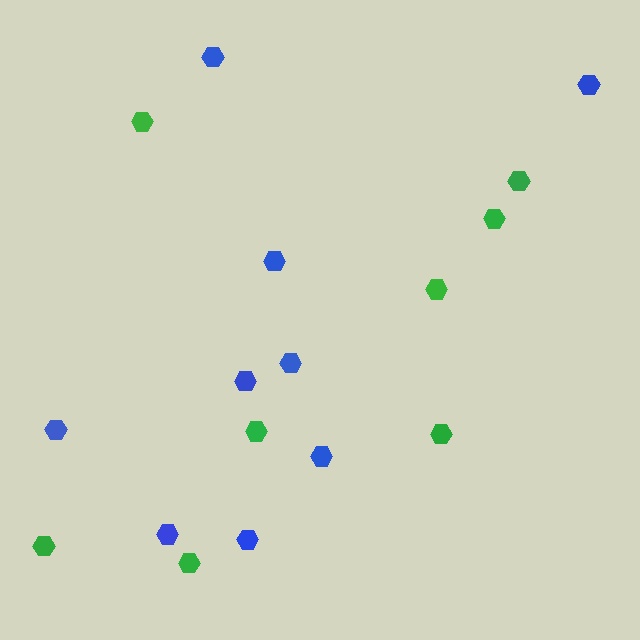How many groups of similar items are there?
There are 2 groups: one group of blue hexagons (9) and one group of green hexagons (8).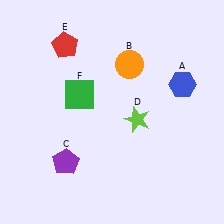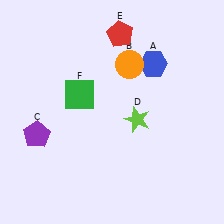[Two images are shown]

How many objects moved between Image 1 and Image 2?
3 objects moved between the two images.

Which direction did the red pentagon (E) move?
The red pentagon (E) moved right.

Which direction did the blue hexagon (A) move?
The blue hexagon (A) moved left.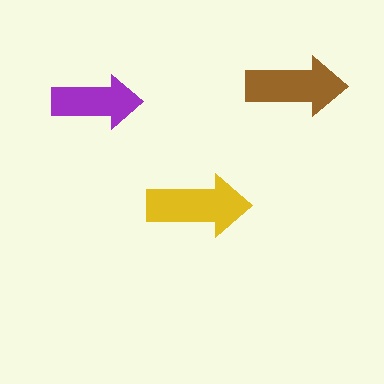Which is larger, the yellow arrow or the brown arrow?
The yellow one.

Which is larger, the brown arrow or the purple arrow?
The brown one.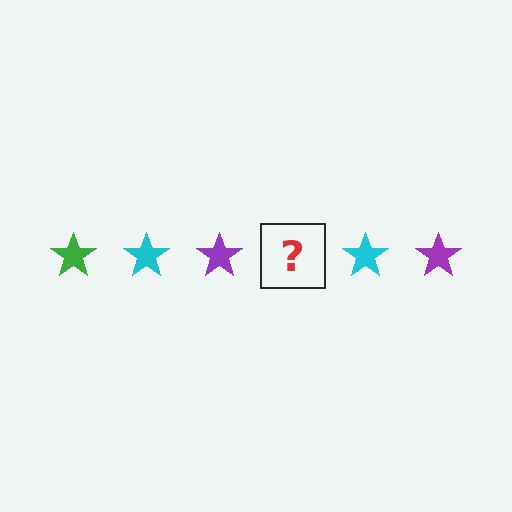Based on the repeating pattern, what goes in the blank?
The blank should be a green star.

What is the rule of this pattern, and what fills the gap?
The rule is that the pattern cycles through green, cyan, purple stars. The gap should be filled with a green star.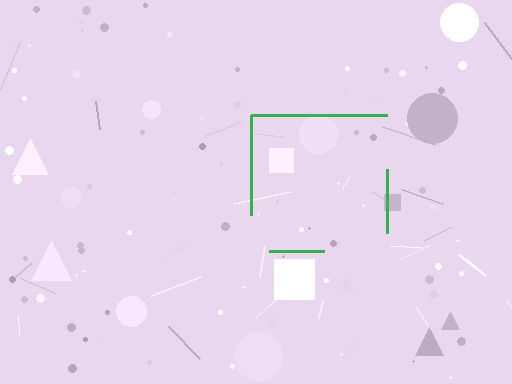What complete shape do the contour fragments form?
The contour fragments form a square.